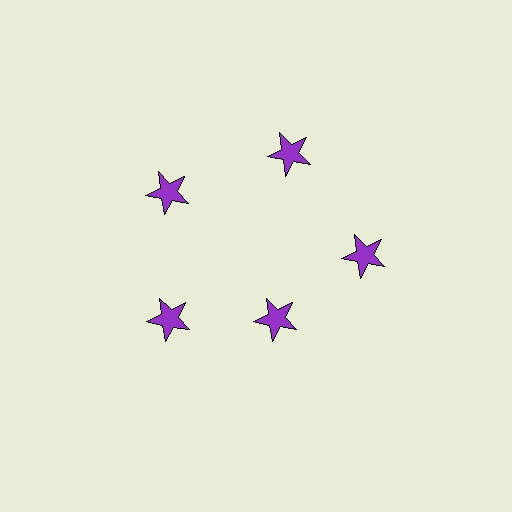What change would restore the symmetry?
The symmetry would be restored by moving it outward, back onto the ring so that all 5 stars sit at equal angles and equal distance from the center.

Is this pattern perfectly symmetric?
No. The 5 purple stars are arranged in a ring, but one element near the 5 o'clock position is pulled inward toward the center, breaking the 5-fold rotational symmetry.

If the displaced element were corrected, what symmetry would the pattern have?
It would have 5-fold rotational symmetry — the pattern would map onto itself every 72 degrees.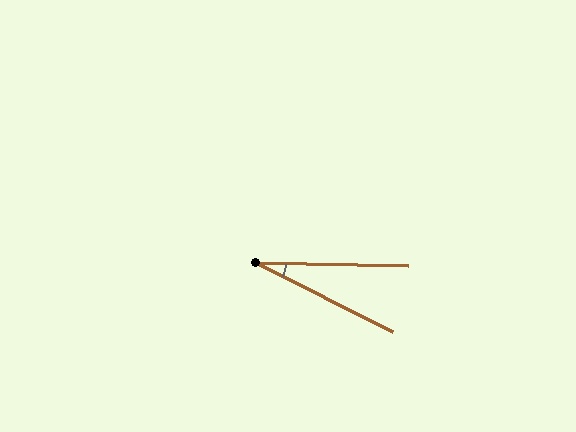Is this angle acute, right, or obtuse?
It is acute.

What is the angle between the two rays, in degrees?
Approximately 25 degrees.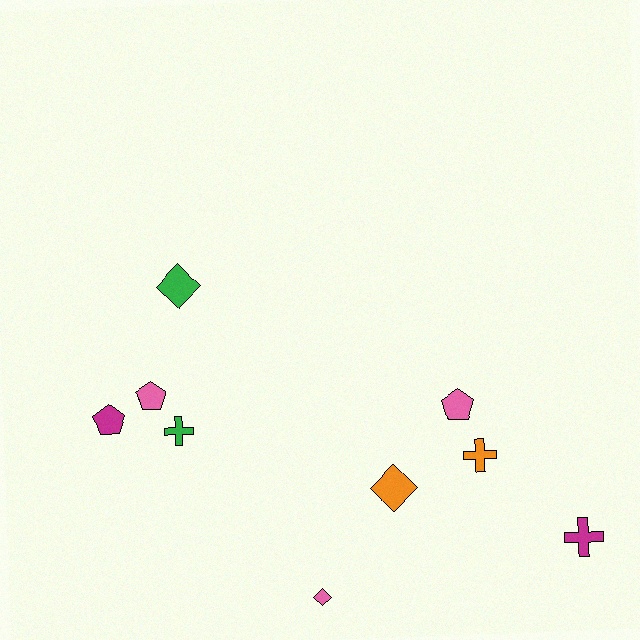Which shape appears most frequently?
Pentagon, with 3 objects.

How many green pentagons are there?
There are no green pentagons.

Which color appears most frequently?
Pink, with 3 objects.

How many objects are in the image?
There are 9 objects.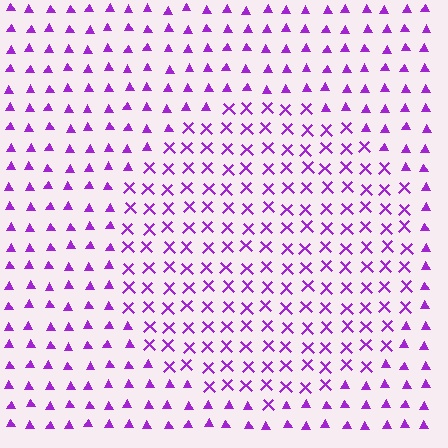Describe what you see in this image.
The image is filled with small purple elements arranged in a uniform grid. A circle-shaped region contains X marks, while the surrounding area contains triangles. The boundary is defined purely by the change in element shape.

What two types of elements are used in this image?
The image uses X marks inside the circle region and triangles outside it.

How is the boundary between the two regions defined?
The boundary is defined by a change in element shape: X marks inside vs. triangles outside. All elements share the same color and spacing.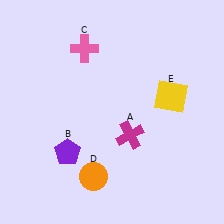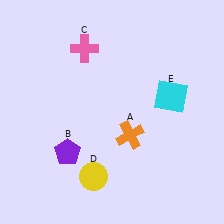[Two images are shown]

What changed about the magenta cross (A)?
In Image 1, A is magenta. In Image 2, it changed to orange.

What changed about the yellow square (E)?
In Image 1, E is yellow. In Image 2, it changed to cyan.